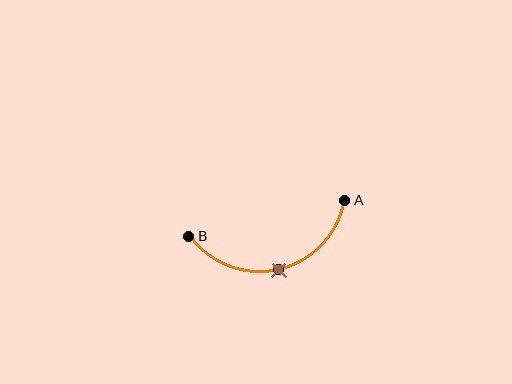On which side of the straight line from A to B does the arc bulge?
The arc bulges below the straight line connecting A and B.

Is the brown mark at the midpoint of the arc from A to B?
Yes. The brown mark lies on the arc at equal arc-length from both A and B — it is the arc midpoint.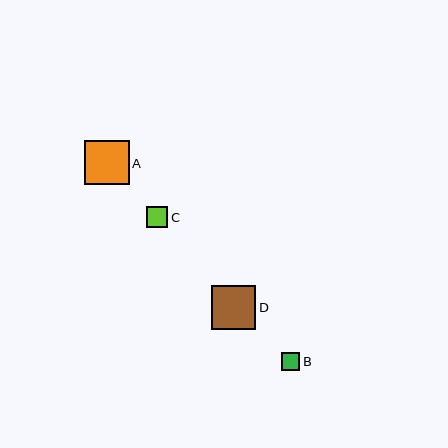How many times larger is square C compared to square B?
Square C is approximately 1.2 times the size of square B.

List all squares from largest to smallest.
From largest to smallest: A, D, C, B.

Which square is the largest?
Square A is the largest with a size of approximately 45 pixels.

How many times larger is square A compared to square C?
Square A is approximately 2.1 times the size of square C.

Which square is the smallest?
Square B is the smallest with a size of approximately 18 pixels.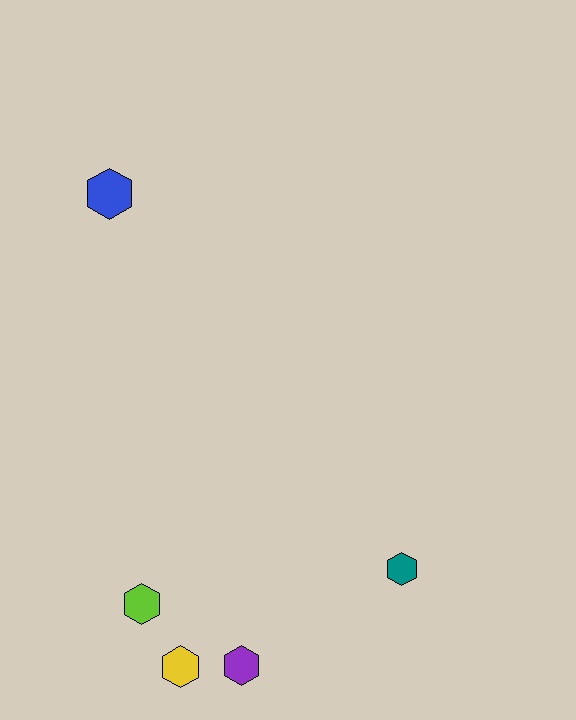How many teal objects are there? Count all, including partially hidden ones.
There is 1 teal object.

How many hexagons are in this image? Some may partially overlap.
There are 5 hexagons.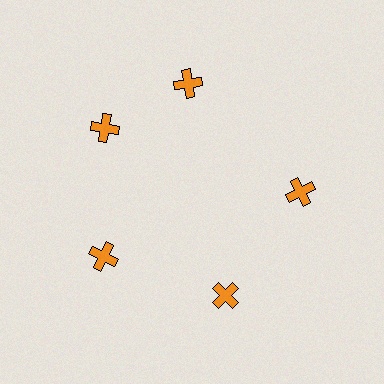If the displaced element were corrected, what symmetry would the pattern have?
It would have 5-fold rotational symmetry — the pattern would map onto itself every 72 degrees.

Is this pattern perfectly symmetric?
No. The 5 orange crosses are arranged in a ring, but one element near the 1 o'clock position is rotated out of alignment along the ring, breaking the 5-fold rotational symmetry.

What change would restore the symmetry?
The symmetry would be restored by rotating it back into even spacing with its neighbors so that all 5 crosses sit at equal angles and equal distance from the center.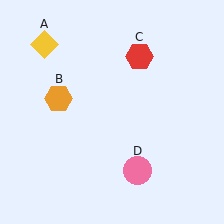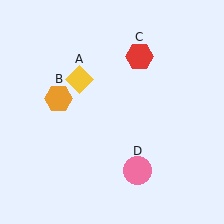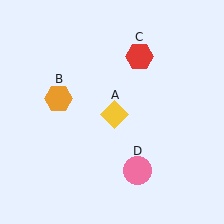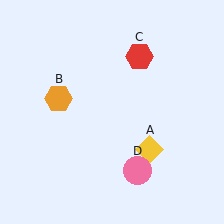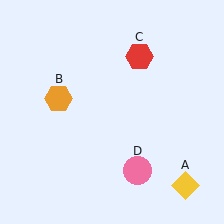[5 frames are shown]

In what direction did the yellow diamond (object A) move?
The yellow diamond (object A) moved down and to the right.